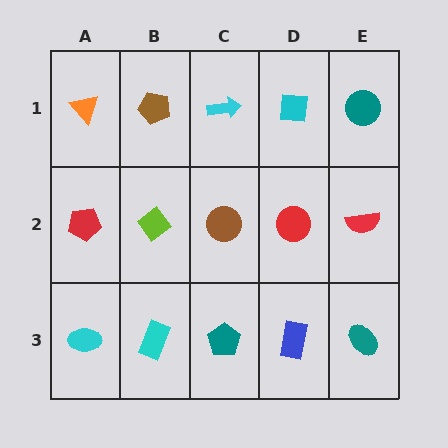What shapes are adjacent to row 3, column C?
A brown circle (row 2, column C), a cyan rectangle (row 3, column B), a blue rectangle (row 3, column D).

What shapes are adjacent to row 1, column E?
A red semicircle (row 2, column E), a cyan square (row 1, column D).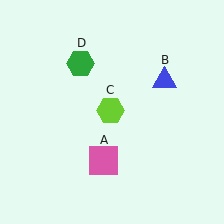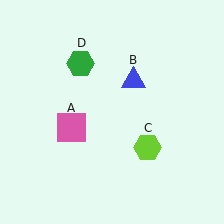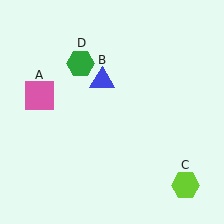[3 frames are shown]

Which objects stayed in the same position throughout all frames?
Green hexagon (object D) remained stationary.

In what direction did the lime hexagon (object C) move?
The lime hexagon (object C) moved down and to the right.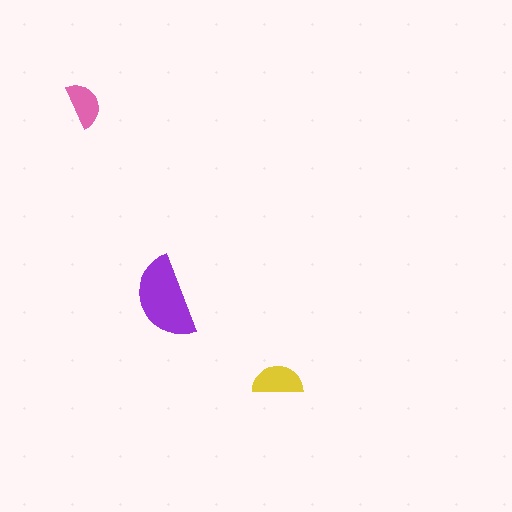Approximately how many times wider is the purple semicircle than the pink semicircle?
About 2 times wider.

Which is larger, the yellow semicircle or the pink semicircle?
The yellow one.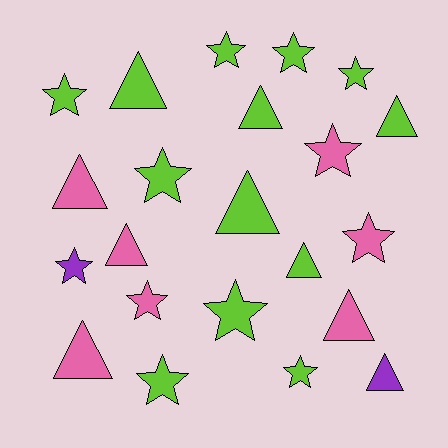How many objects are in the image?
There are 22 objects.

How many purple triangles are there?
There is 1 purple triangle.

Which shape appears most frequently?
Star, with 12 objects.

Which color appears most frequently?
Lime, with 13 objects.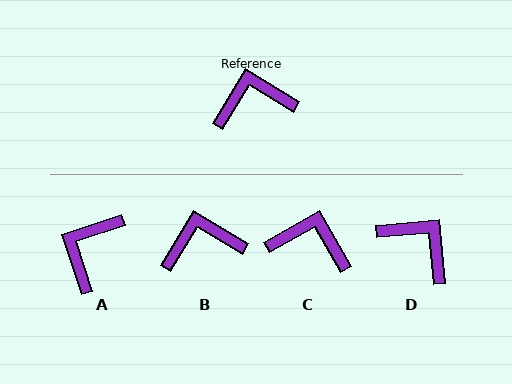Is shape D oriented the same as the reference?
No, it is off by about 54 degrees.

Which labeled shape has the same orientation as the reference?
B.